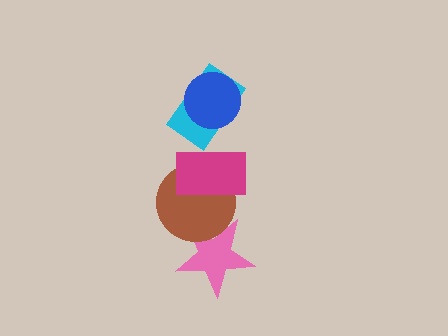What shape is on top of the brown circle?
The magenta rectangle is on top of the brown circle.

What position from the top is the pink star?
The pink star is 5th from the top.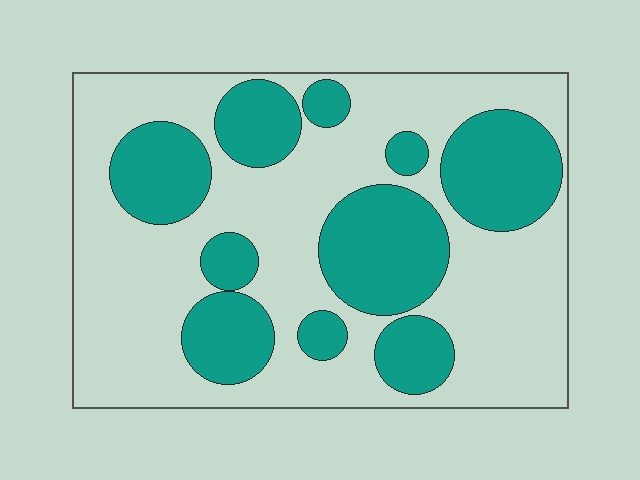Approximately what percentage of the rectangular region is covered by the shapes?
Approximately 35%.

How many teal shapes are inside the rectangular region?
10.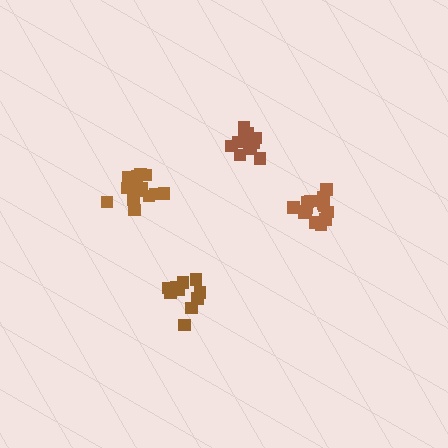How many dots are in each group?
Group 1: 15 dots, Group 2: 15 dots, Group 3: 10 dots, Group 4: 14 dots (54 total).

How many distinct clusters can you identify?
There are 4 distinct clusters.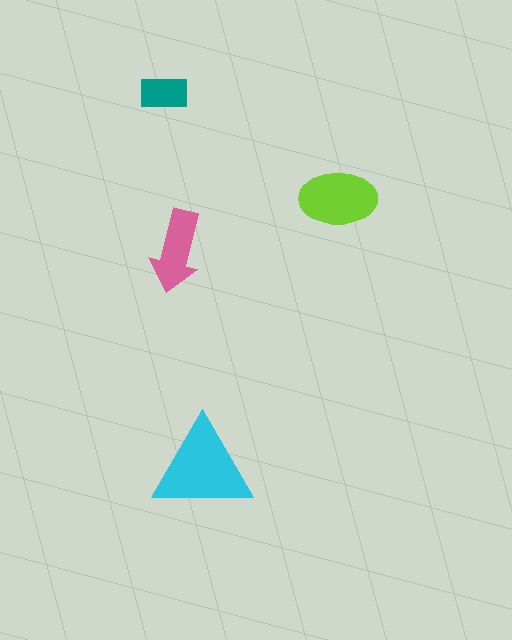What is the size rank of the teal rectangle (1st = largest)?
4th.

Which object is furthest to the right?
The lime ellipse is rightmost.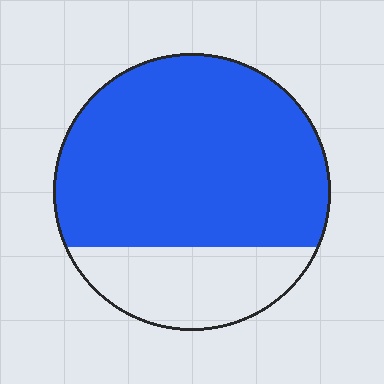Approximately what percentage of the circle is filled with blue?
Approximately 75%.